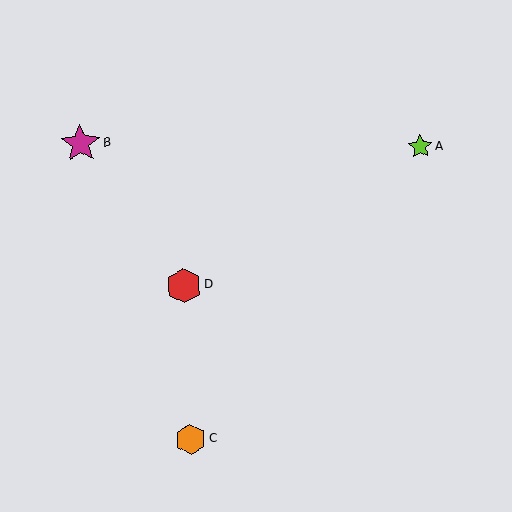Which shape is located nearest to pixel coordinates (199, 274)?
The red hexagon (labeled D) at (184, 286) is nearest to that location.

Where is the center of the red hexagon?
The center of the red hexagon is at (184, 286).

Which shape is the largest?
The magenta star (labeled B) is the largest.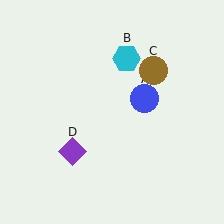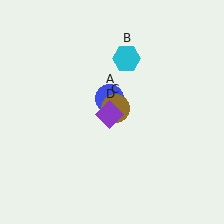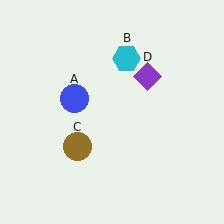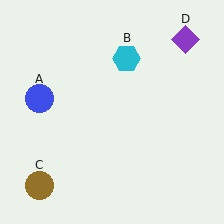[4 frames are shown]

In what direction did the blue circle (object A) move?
The blue circle (object A) moved left.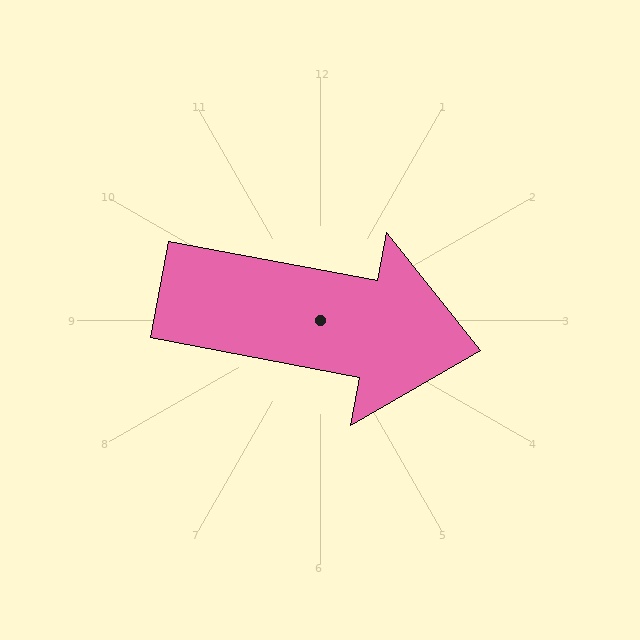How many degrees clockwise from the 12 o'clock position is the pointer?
Approximately 101 degrees.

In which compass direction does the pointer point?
East.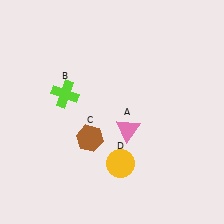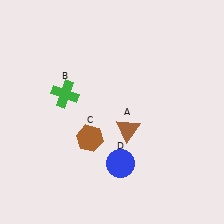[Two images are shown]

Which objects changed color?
A changed from pink to brown. B changed from lime to green. D changed from yellow to blue.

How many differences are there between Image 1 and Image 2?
There are 3 differences between the two images.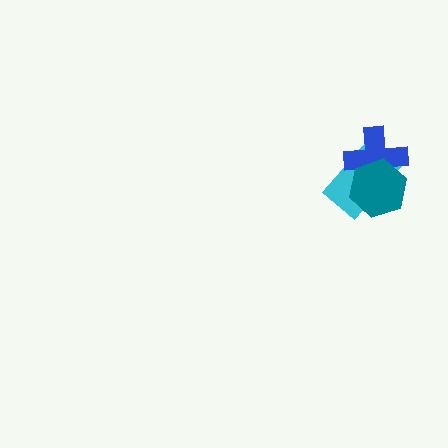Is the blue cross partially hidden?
Yes, it is partially covered by another shape.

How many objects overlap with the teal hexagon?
2 objects overlap with the teal hexagon.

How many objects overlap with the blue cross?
2 objects overlap with the blue cross.